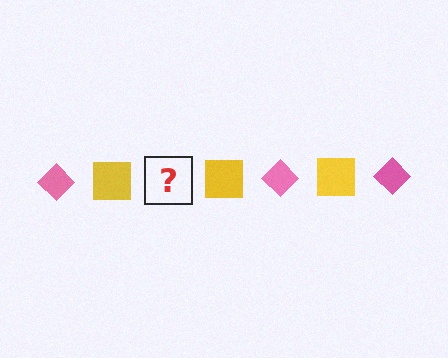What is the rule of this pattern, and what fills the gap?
The rule is that the pattern alternates between pink diamond and yellow square. The gap should be filled with a pink diamond.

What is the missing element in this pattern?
The missing element is a pink diamond.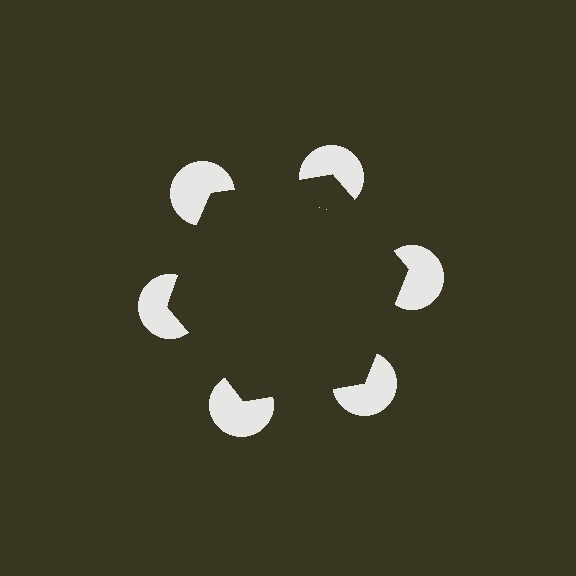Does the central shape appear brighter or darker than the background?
It typically appears slightly darker than the background, even though no actual brightness change is drawn.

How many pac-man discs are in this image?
There are 6 — one at each vertex of the illusory hexagon.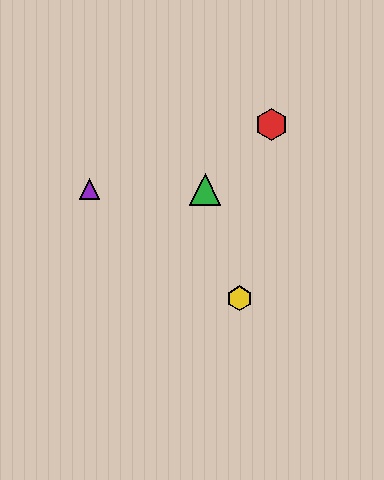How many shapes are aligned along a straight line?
3 shapes (the red hexagon, the blue triangle, the green triangle) are aligned along a straight line.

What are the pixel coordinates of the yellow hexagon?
The yellow hexagon is at (240, 298).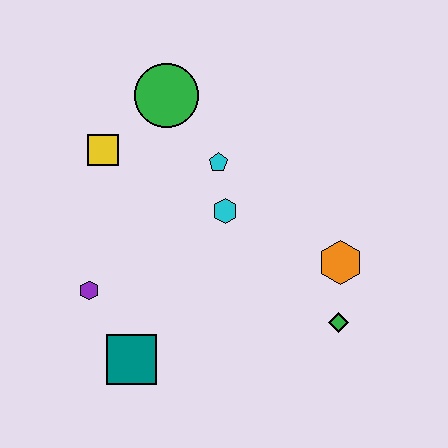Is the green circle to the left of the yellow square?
No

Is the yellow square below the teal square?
No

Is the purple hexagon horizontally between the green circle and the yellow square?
No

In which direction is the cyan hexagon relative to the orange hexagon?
The cyan hexagon is to the left of the orange hexagon.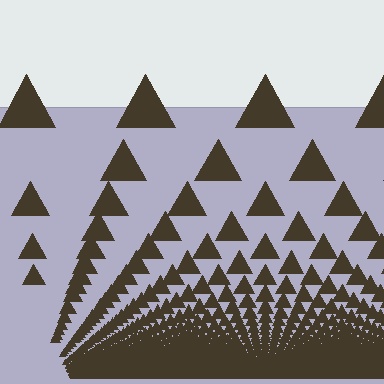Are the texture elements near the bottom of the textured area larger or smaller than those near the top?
Smaller. The gradient is inverted — elements near the bottom are smaller and denser.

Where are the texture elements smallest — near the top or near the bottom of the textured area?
Near the bottom.